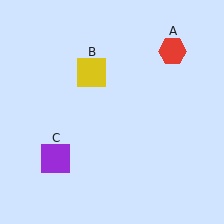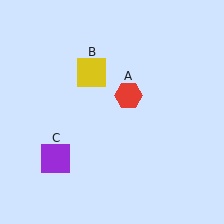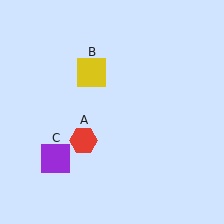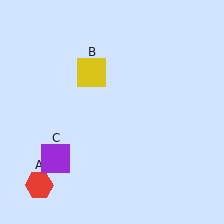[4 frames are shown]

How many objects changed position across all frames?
1 object changed position: red hexagon (object A).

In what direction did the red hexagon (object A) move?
The red hexagon (object A) moved down and to the left.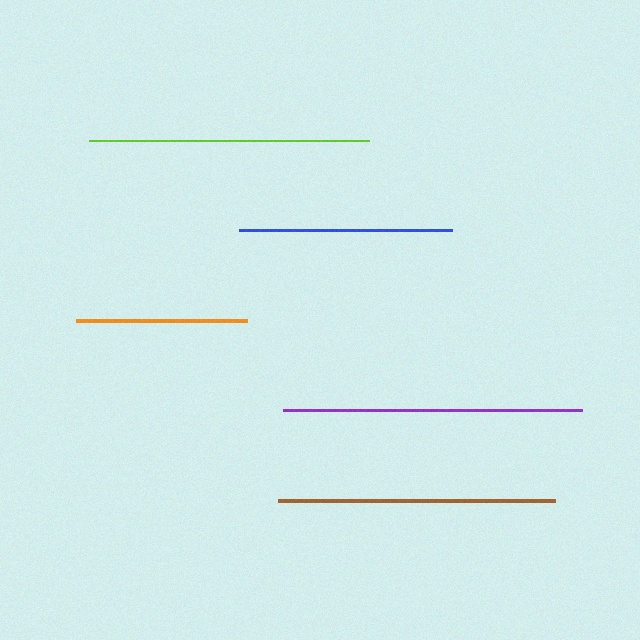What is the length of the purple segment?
The purple segment is approximately 299 pixels long.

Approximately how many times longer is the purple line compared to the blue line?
The purple line is approximately 1.4 times the length of the blue line.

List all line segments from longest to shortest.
From longest to shortest: purple, lime, brown, blue, orange.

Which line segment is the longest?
The purple line is the longest at approximately 299 pixels.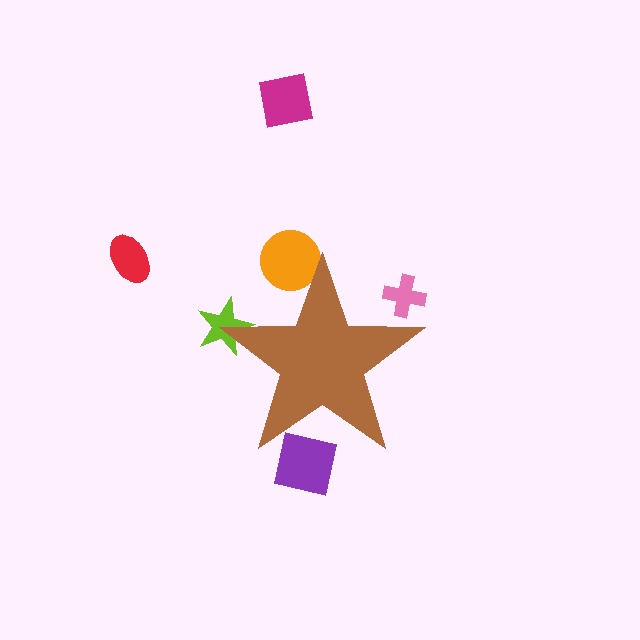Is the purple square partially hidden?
Yes, the purple square is partially hidden behind the brown star.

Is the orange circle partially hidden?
Yes, the orange circle is partially hidden behind the brown star.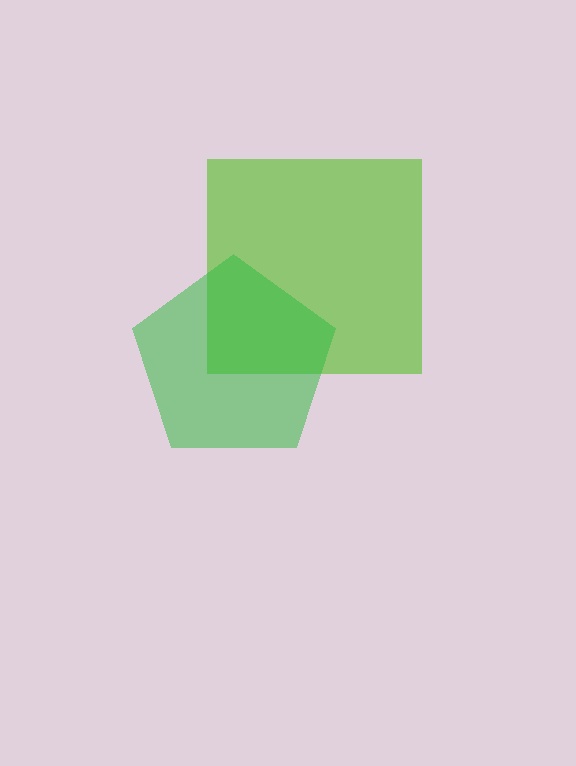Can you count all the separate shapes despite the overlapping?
Yes, there are 2 separate shapes.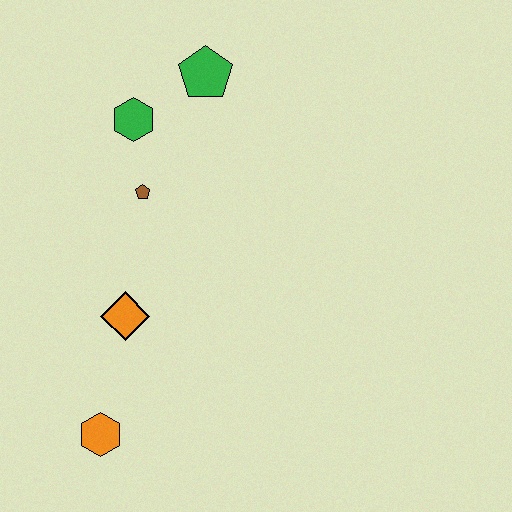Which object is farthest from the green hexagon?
The orange hexagon is farthest from the green hexagon.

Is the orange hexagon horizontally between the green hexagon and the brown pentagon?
No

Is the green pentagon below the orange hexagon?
No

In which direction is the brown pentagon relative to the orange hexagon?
The brown pentagon is above the orange hexagon.